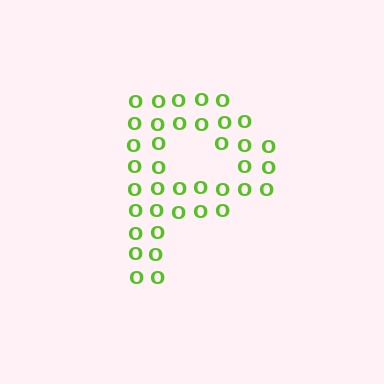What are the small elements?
The small elements are letter O's.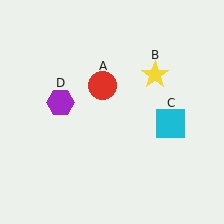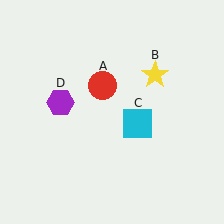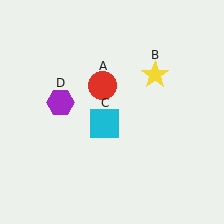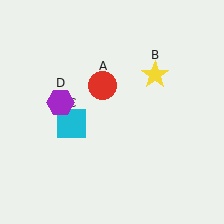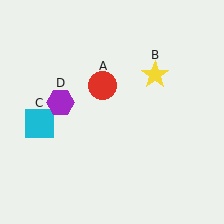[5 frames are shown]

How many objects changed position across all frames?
1 object changed position: cyan square (object C).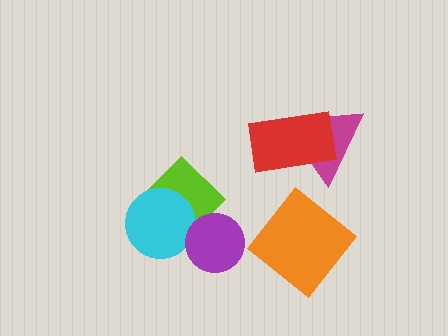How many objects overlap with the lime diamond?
2 objects overlap with the lime diamond.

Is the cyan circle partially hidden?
Yes, it is partially covered by another shape.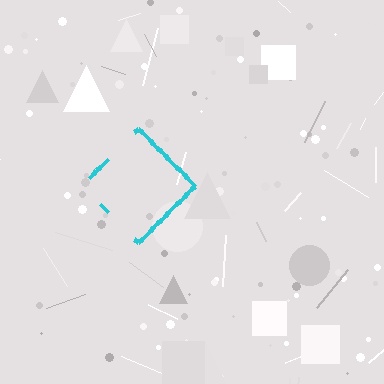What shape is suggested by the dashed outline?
The dashed outline suggests a diamond.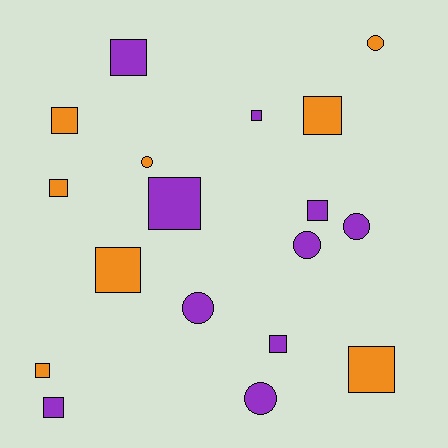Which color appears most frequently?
Purple, with 10 objects.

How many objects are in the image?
There are 18 objects.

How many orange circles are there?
There are 2 orange circles.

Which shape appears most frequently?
Square, with 12 objects.